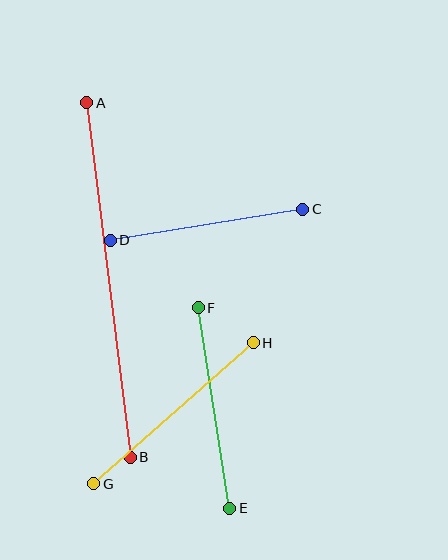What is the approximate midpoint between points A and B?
The midpoint is at approximately (109, 280) pixels.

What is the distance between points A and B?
The distance is approximately 357 pixels.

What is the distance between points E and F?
The distance is approximately 203 pixels.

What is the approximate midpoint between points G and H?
The midpoint is at approximately (173, 413) pixels.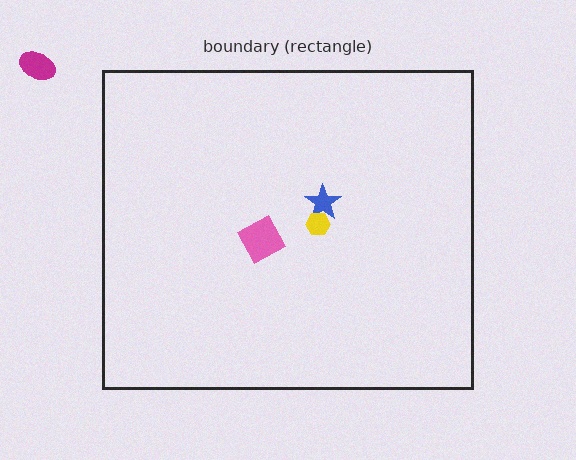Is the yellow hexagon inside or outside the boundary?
Inside.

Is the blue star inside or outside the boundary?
Inside.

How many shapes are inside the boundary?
3 inside, 1 outside.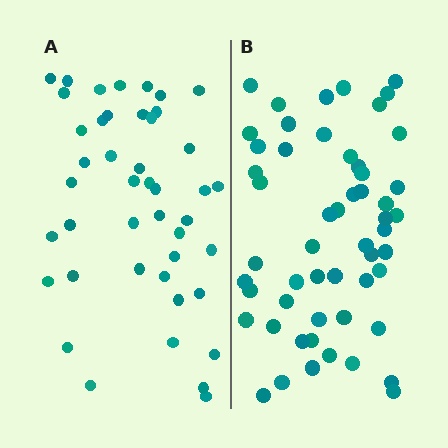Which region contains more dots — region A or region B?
Region B (the right region) has more dots.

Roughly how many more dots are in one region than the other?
Region B has roughly 10 or so more dots than region A.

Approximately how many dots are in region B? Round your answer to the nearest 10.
About 50 dots. (The exact count is 54, which rounds to 50.)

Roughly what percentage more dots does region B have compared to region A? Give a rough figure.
About 25% more.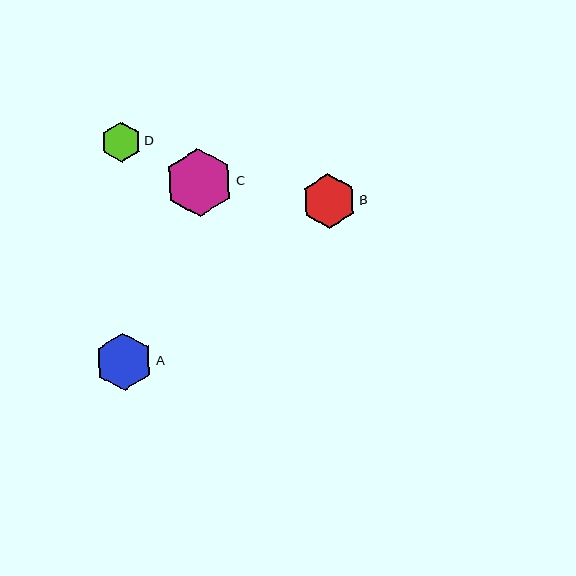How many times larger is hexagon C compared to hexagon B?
Hexagon C is approximately 1.3 times the size of hexagon B.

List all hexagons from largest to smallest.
From largest to smallest: C, A, B, D.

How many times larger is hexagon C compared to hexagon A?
Hexagon C is approximately 1.2 times the size of hexagon A.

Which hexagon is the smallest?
Hexagon D is the smallest with a size of approximately 40 pixels.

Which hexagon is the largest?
Hexagon C is the largest with a size of approximately 68 pixels.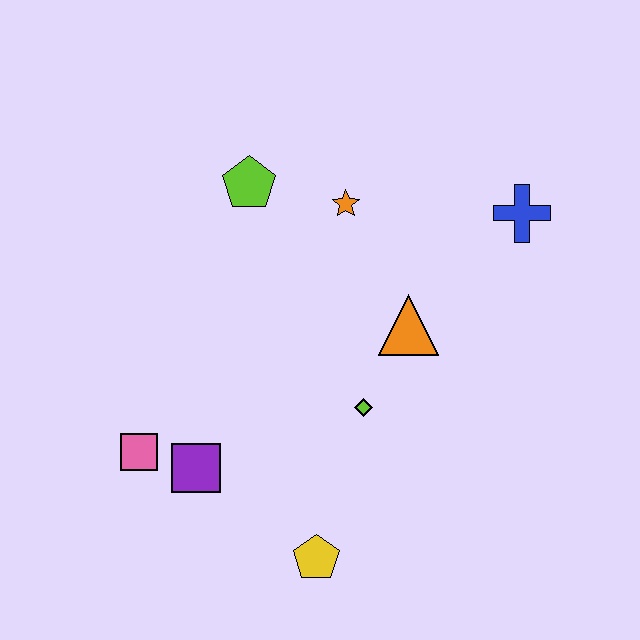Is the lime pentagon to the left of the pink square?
No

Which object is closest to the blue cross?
The orange triangle is closest to the blue cross.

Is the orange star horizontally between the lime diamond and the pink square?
Yes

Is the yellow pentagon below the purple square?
Yes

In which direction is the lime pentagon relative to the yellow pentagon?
The lime pentagon is above the yellow pentagon.